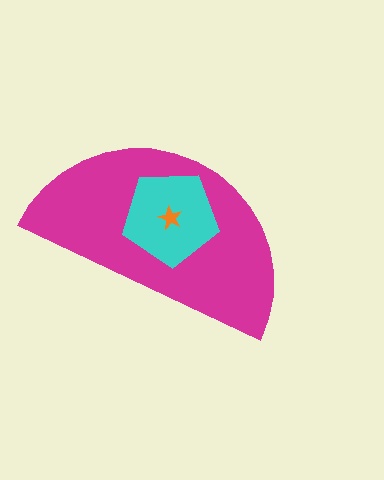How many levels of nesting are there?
3.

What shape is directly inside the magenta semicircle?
The cyan pentagon.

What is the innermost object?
The orange star.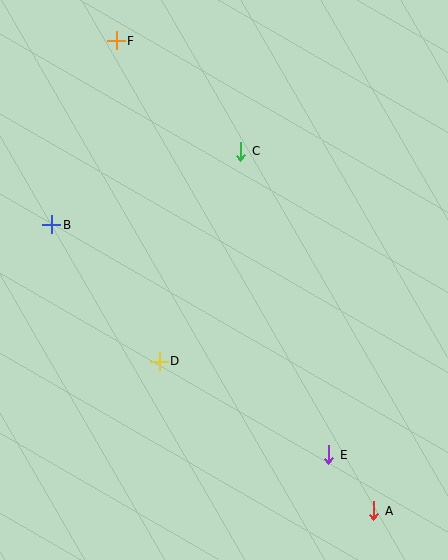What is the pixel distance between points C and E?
The distance between C and E is 316 pixels.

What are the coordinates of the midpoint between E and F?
The midpoint between E and F is at (223, 248).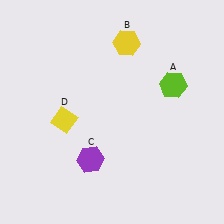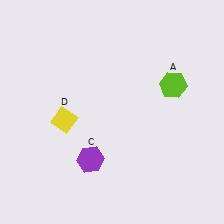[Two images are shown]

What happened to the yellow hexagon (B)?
The yellow hexagon (B) was removed in Image 2. It was in the top-right area of Image 1.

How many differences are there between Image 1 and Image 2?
There is 1 difference between the two images.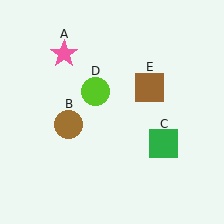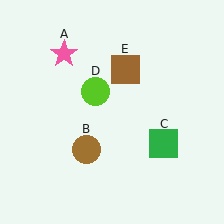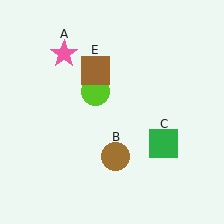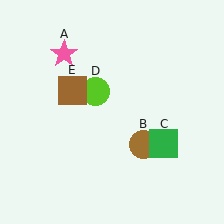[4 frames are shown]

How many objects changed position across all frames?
2 objects changed position: brown circle (object B), brown square (object E).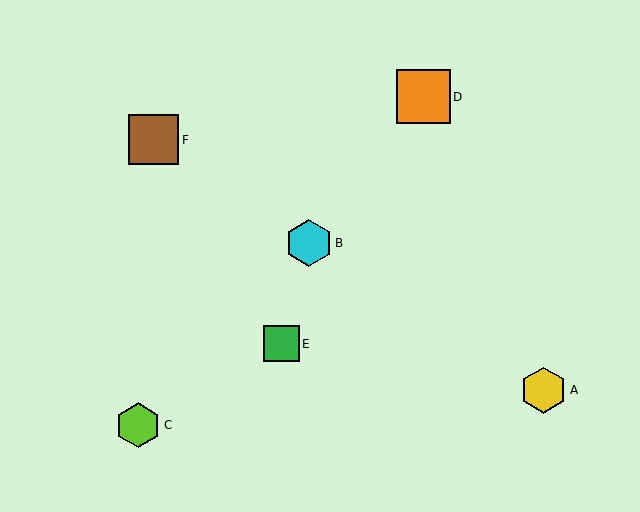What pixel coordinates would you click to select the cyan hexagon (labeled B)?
Click at (309, 243) to select the cyan hexagon B.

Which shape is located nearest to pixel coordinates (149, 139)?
The brown square (labeled F) at (154, 140) is nearest to that location.